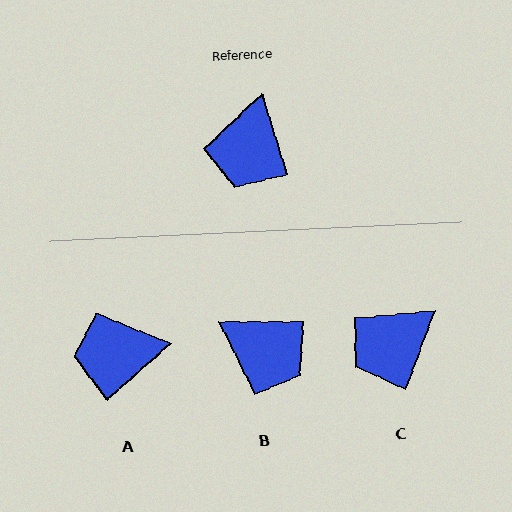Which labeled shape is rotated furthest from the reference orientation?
B, about 73 degrees away.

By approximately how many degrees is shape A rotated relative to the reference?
Approximately 66 degrees clockwise.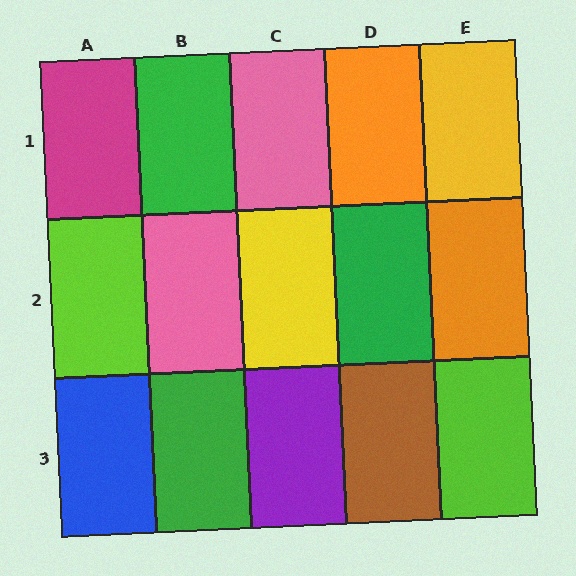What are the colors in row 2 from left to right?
Lime, pink, yellow, green, orange.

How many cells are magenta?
1 cell is magenta.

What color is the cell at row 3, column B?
Green.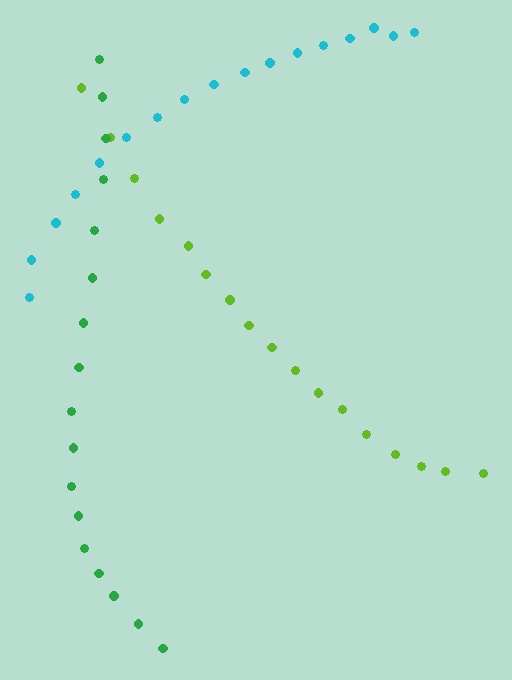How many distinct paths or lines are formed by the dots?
There are 3 distinct paths.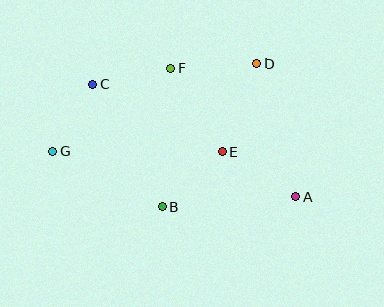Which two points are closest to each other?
Points C and G are closest to each other.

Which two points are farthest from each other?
Points A and G are farthest from each other.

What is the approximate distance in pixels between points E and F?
The distance between E and F is approximately 98 pixels.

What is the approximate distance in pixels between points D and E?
The distance between D and E is approximately 94 pixels.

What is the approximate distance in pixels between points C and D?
The distance between C and D is approximately 164 pixels.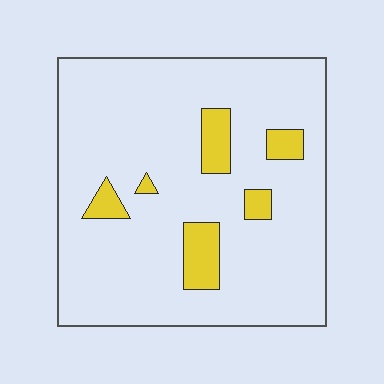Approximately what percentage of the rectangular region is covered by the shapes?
Approximately 10%.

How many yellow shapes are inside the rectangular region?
6.